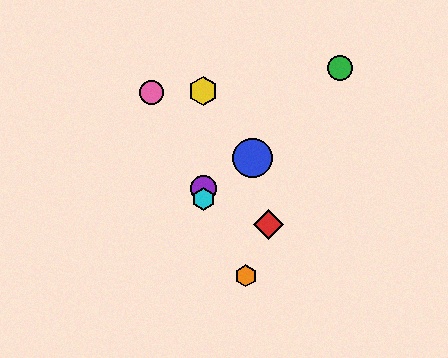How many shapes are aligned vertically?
3 shapes (the yellow hexagon, the purple circle, the cyan hexagon) are aligned vertically.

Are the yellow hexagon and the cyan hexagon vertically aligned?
Yes, both are at x≈203.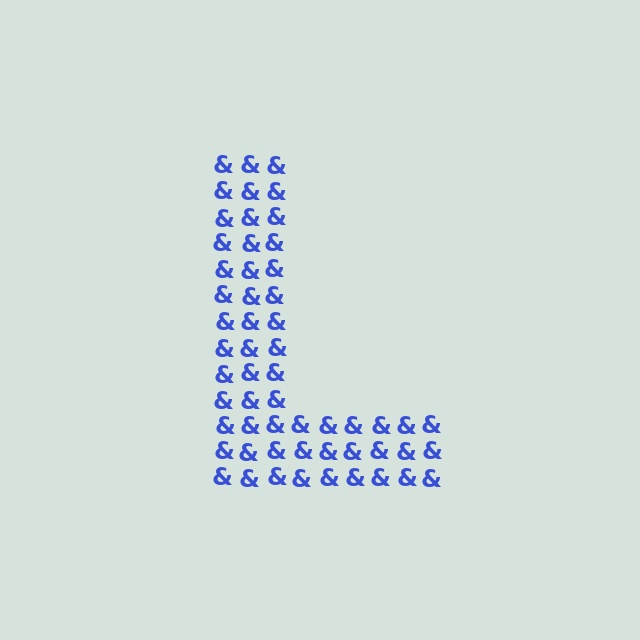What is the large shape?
The large shape is the letter L.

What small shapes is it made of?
It is made of small ampersands.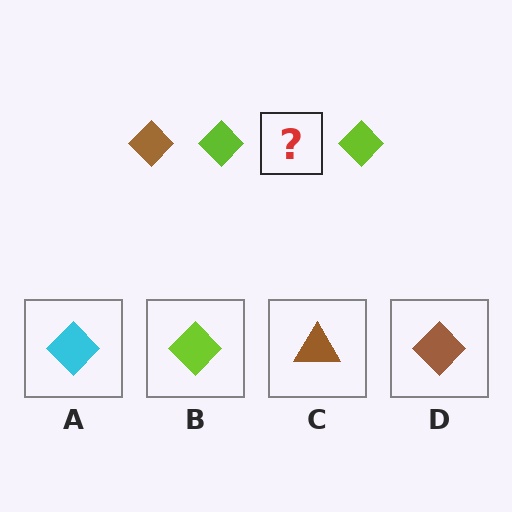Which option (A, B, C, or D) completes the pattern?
D.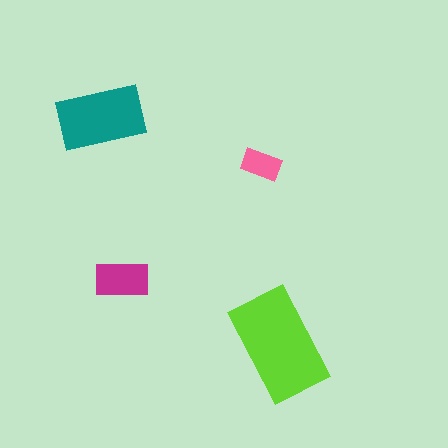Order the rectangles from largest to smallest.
the lime one, the teal one, the magenta one, the pink one.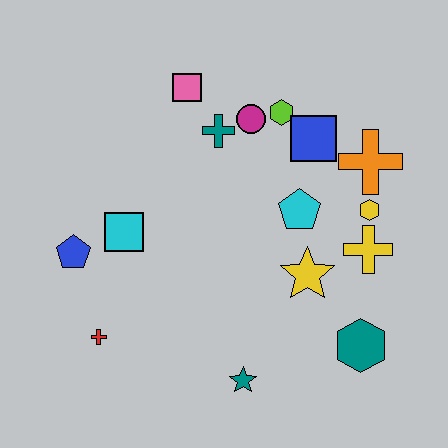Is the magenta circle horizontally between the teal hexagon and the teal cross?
Yes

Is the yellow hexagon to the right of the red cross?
Yes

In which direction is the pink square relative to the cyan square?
The pink square is above the cyan square.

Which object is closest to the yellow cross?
The yellow hexagon is closest to the yellow cross.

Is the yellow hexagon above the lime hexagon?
No